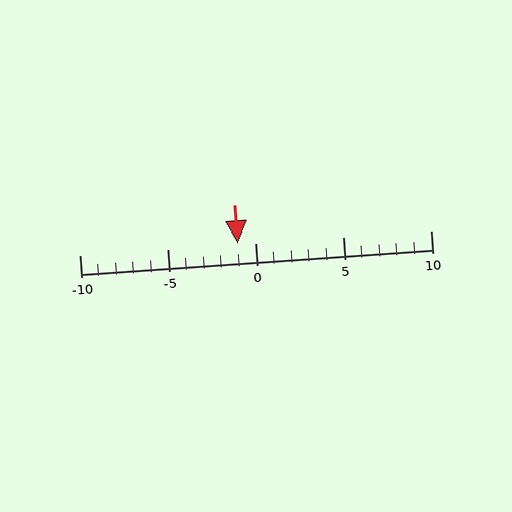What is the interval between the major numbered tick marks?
The major tick marks are spaced 5 units apart.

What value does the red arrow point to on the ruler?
The red arrow points to approximately -1.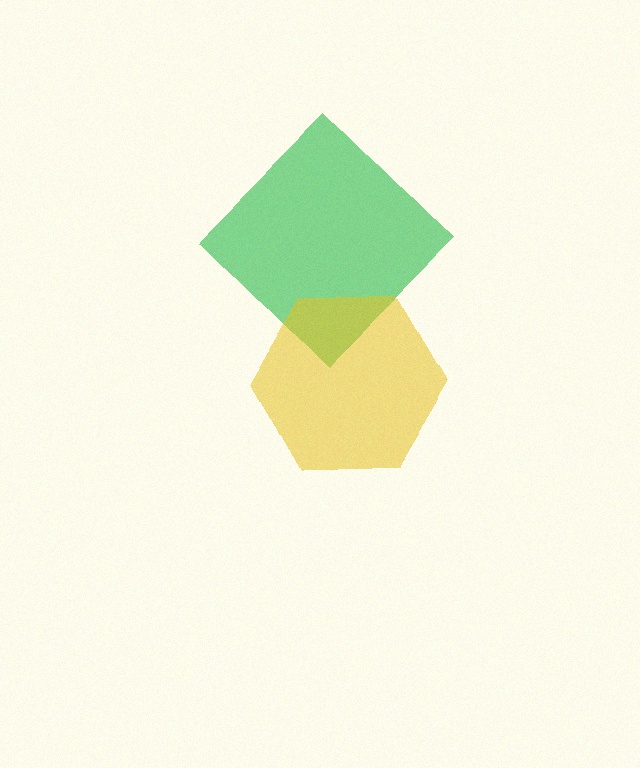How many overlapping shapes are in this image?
There are 2 overlapping shapes in the image.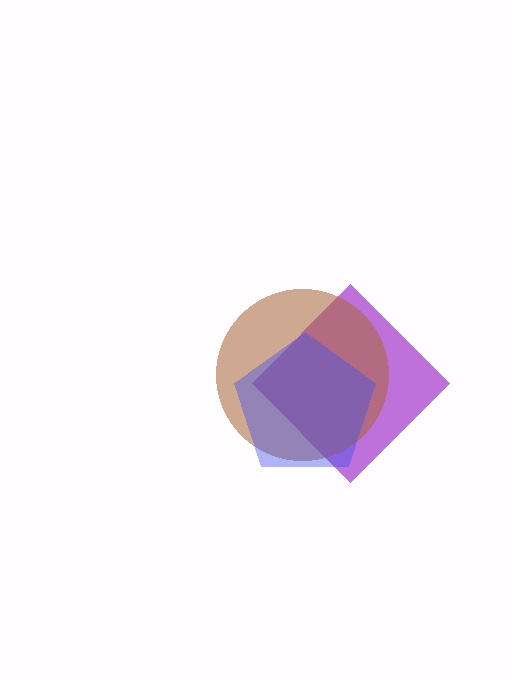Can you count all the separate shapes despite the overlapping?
Yes, there are 3 separate shapes.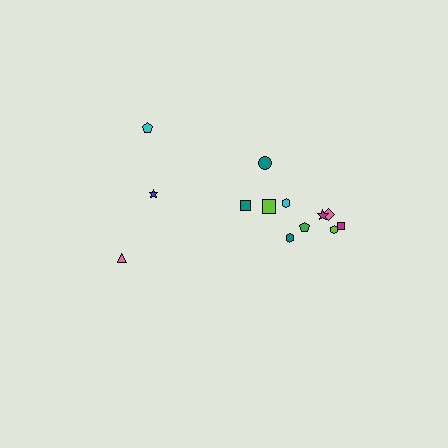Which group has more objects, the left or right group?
The right group.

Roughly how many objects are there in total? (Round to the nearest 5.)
Roughly 15 objects in total.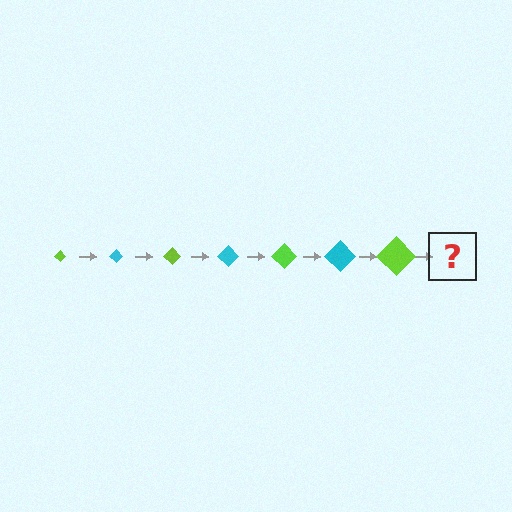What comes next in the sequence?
The next element should be a cyan diamond, larger than the previous one.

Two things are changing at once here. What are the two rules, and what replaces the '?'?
The two rules are that the diamond grows larger each step and the color cycles through lime and cyan. The '?' should be a cyan diamond, larger than the previous one.